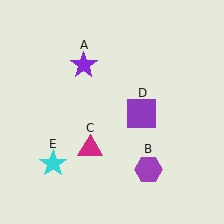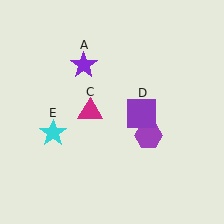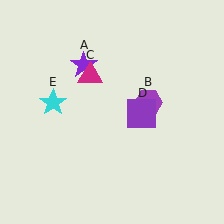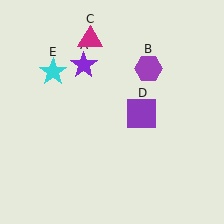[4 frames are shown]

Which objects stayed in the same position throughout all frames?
Purple star (object A) and purple square (object D) remained stationary.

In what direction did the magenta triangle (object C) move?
The magenta triangle (object C) moved up.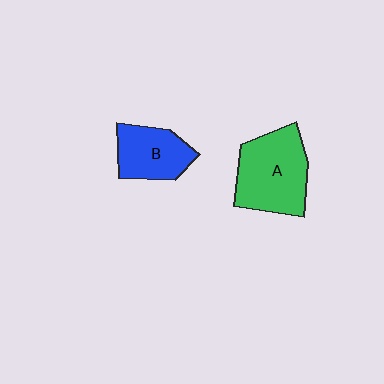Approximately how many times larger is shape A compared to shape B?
Approximately 1.5 times.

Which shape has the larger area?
Shape A (green).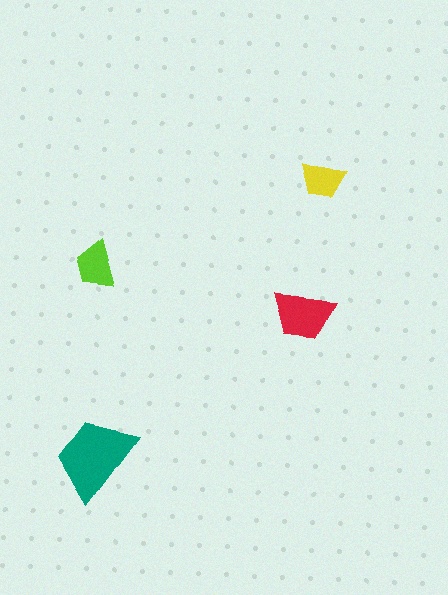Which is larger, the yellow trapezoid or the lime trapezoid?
The lime one.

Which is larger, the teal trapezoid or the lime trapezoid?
The teal one.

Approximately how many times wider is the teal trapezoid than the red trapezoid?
About 1.5 times wider.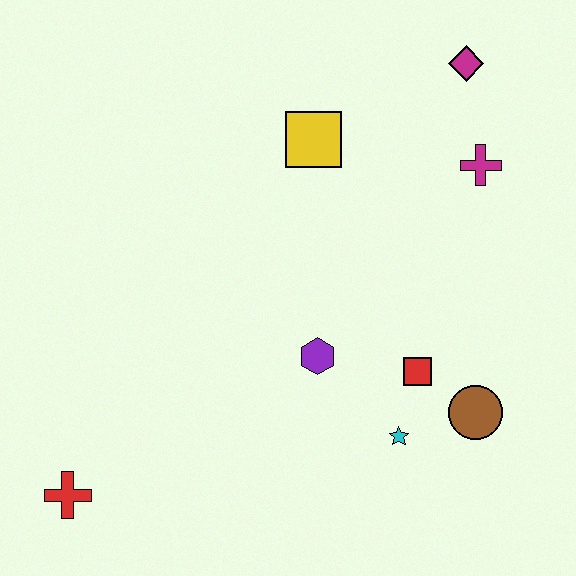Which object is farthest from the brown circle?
The red cross is farthest from the brown circle.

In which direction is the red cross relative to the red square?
The red cross is to the left of the red square.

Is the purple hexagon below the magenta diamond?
Yes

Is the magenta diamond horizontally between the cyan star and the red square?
No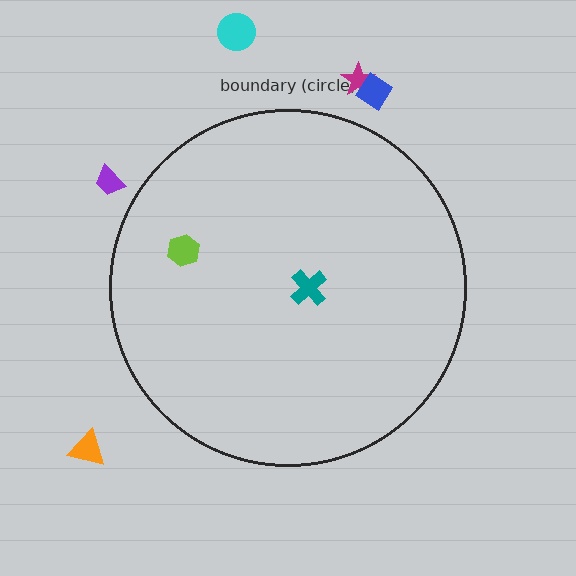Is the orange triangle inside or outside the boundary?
Outside.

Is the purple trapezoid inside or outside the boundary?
Outside.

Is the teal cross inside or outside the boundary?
Inside.